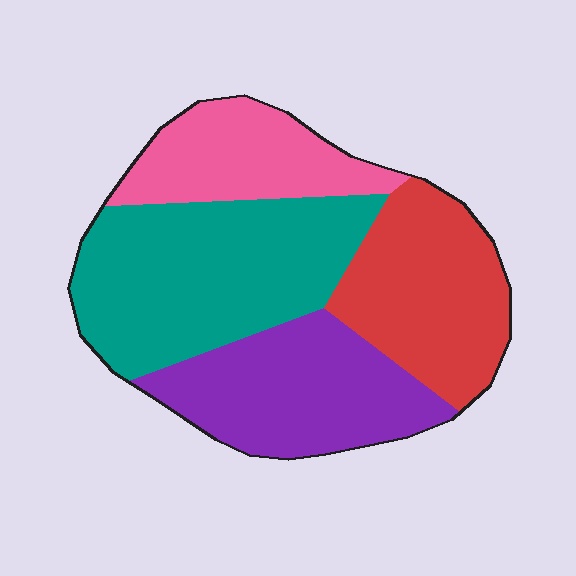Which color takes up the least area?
Pink, at roughly 15%.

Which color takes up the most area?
Teal, at roughly 35%.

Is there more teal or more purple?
Teal.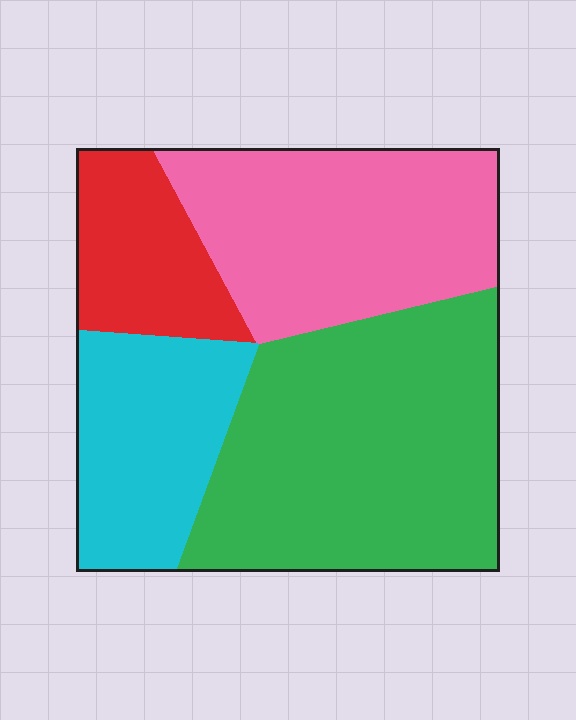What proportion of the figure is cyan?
Cyan takes up less than a quarter of the figure.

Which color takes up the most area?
Green, at roughly 40%.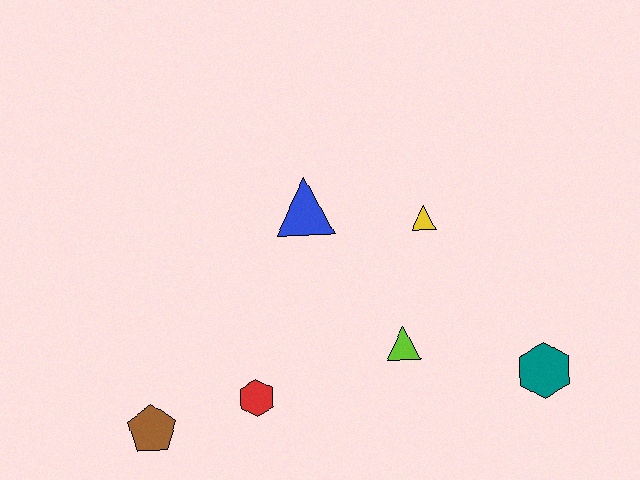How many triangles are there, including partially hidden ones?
There are 3 triangles.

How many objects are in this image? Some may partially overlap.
There are 6 objects.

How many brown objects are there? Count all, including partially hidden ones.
There is 1 brown object.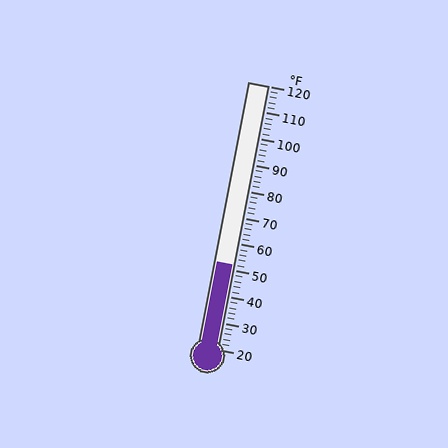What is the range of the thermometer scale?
The thermometer scale ranges from 20°F to 120°F.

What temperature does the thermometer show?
The thermometer shows approximately 52°F.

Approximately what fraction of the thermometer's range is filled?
The thermometer is filled to approximately 30% of its range.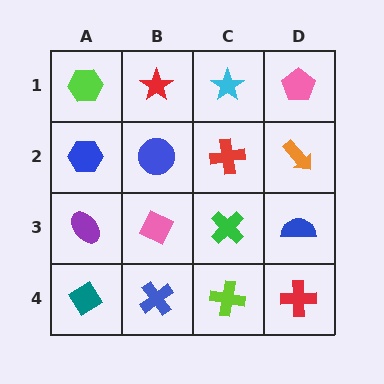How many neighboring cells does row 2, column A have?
3.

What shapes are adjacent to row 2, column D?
A pink pentagon (row 1, column D), a blue semicircle (row 3, column D), a red cross (row 2, column C).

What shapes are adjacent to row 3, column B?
A blue circle (row 2, column B), a blue cross (row 4, column B), a purple ellipse (row 3, column A), a green cross (row 3, column C).